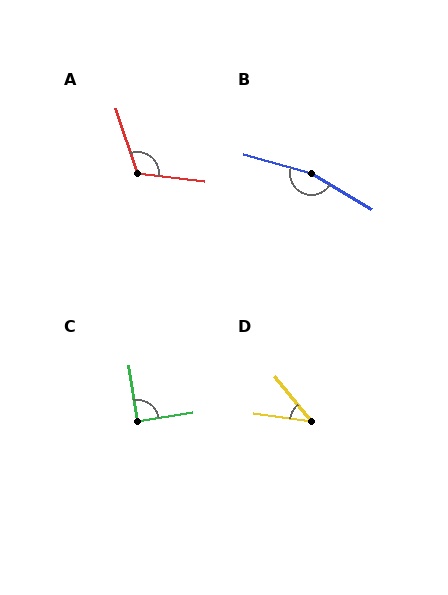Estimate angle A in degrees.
Approximately 115 degrees.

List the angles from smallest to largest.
D (43°), C (91°), A (115°), B (165°).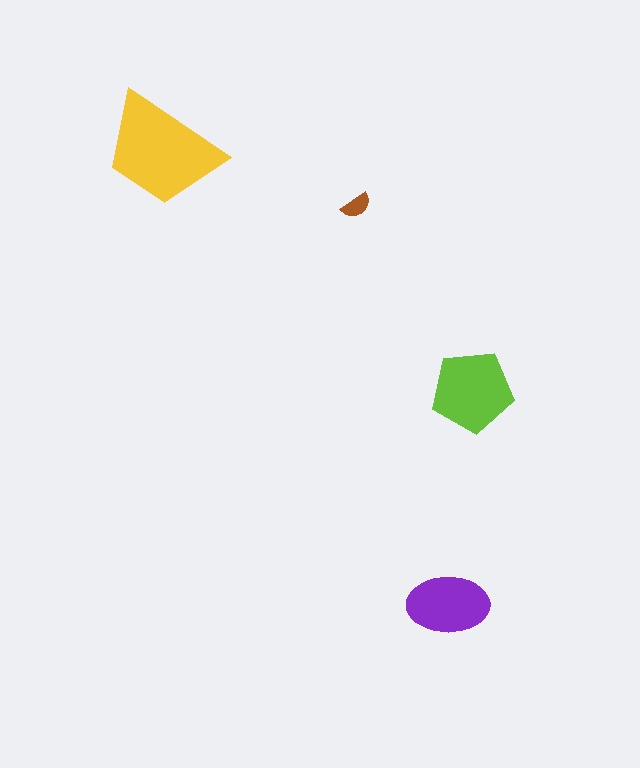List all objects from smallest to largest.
The brown semicircle, the purple ellipse, the lime pentagon, the yellow trapezoid.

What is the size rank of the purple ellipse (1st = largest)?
3rd.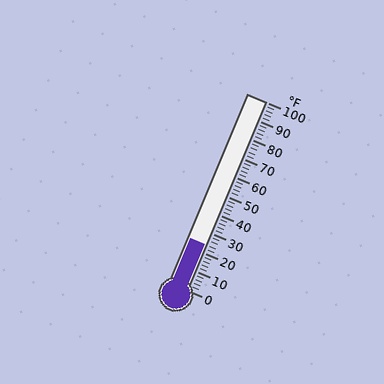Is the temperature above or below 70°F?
The temperature is below 70°F.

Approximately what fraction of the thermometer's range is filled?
The thermometer is filled to approximately 25% of its range.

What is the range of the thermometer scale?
The thermometer scale ranges from 0°F to 100°F.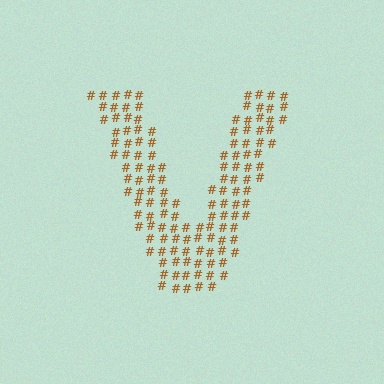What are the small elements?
The small elements are hash symbols.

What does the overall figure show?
The overall figure shows the letter V.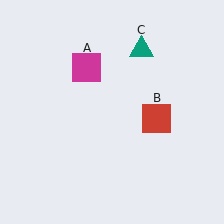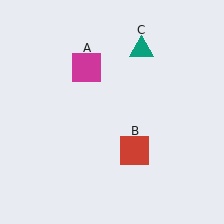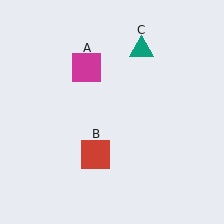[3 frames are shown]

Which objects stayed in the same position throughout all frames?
Magenta square (object A) and teal triangle (object C) remained stationary.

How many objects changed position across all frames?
1 object changed position: red square (object B).